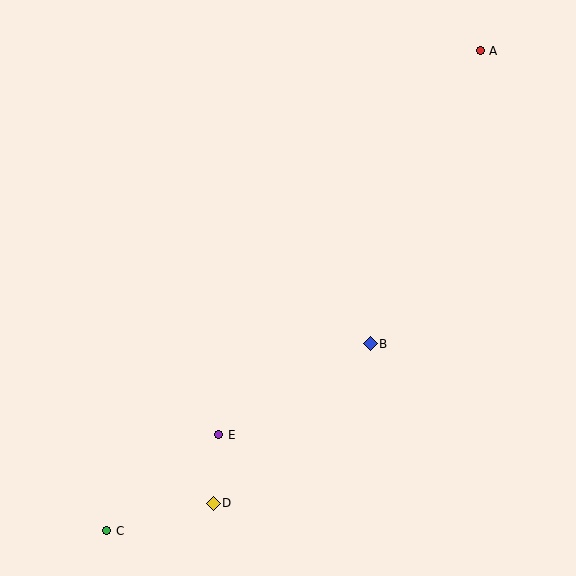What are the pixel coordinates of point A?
Point A is at (480, 51).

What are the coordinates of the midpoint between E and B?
The midpoint between E and B is at (295, 389).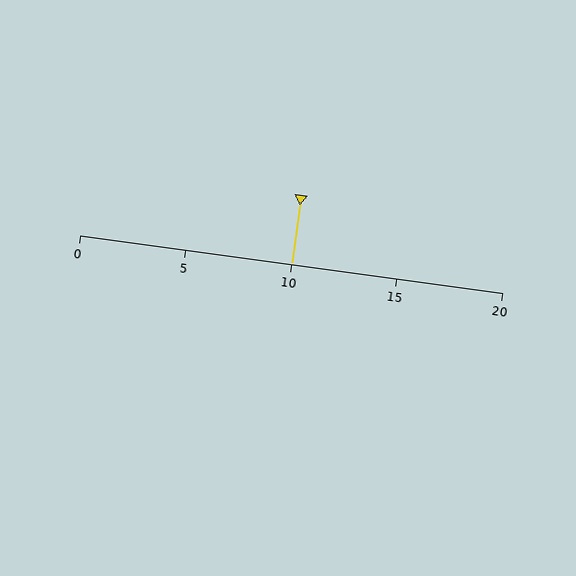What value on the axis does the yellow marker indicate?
The marker indicates approximately 10.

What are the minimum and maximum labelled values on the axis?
The axis runs from 0 to 20.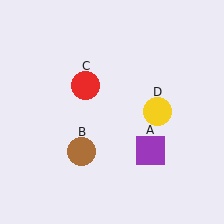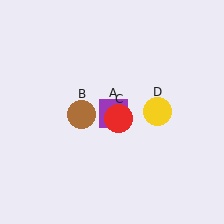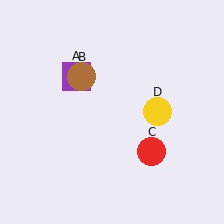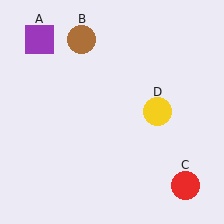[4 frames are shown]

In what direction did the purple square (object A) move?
The purple square (object A) moved up and to the left.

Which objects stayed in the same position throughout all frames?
Yellow circle (object D) remained stationary.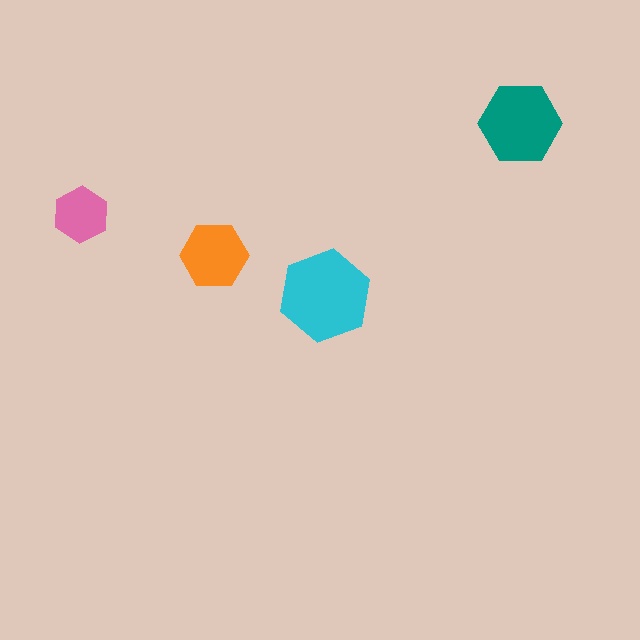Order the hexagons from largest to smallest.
the cyan one, the teal one, the orange one, the pink one.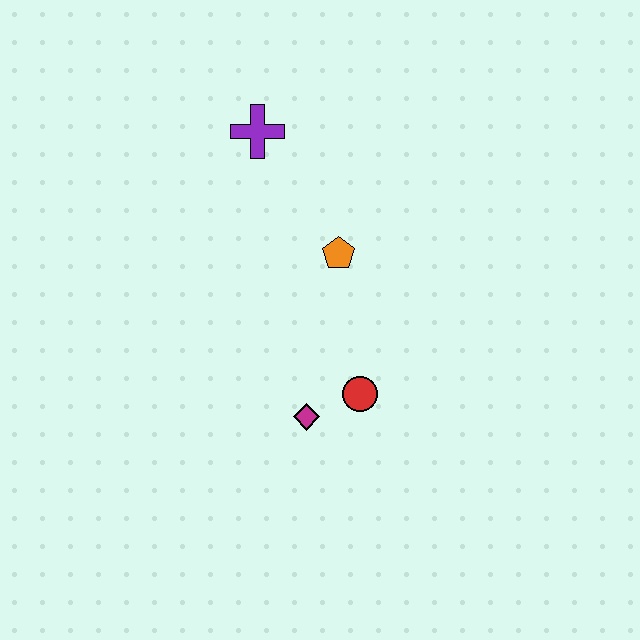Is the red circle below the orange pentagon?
Yes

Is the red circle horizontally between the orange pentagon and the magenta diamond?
No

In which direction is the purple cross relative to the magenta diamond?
The purple cross is above the magenta diamond.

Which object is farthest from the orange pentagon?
The magenta diamond is farthest from the orange pentagon.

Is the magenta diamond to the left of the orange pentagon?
Yes